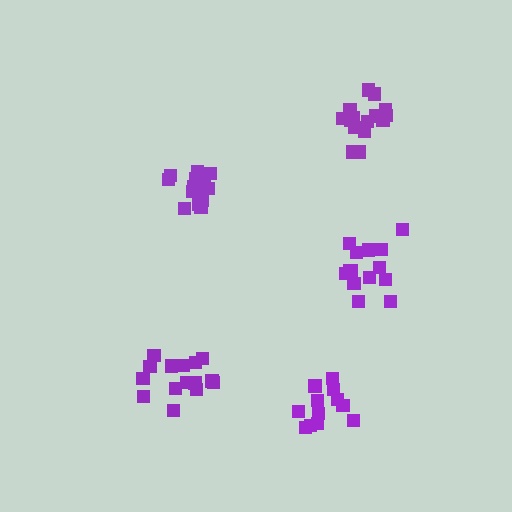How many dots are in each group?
Group 1: 17 dots, Group 2: 15 dots, Group 3: 16 dots, Group 4: 14 dots, Group 5: 12 dots (74 total).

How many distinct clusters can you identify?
There are 5 distinct clusters.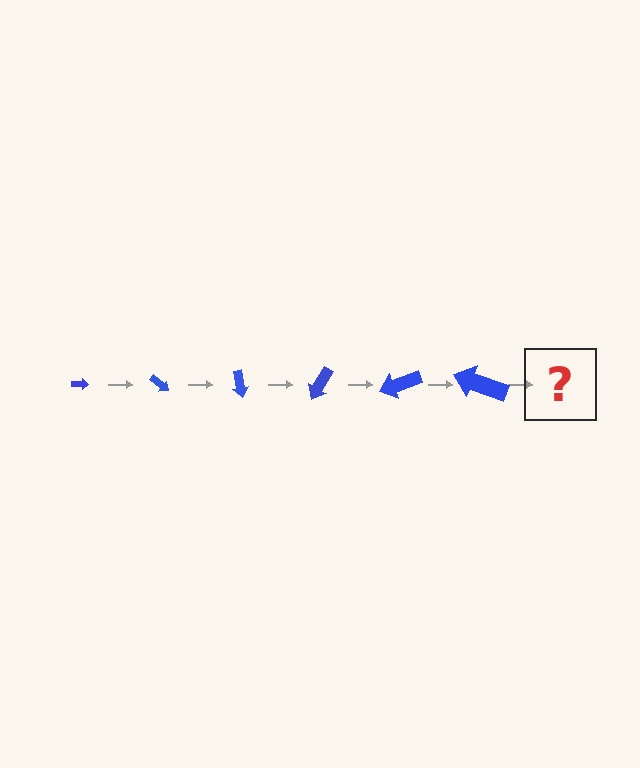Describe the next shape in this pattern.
It should be an arrow, larger than the previous one and rotated 240 degrees from the start.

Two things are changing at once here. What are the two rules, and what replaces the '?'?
The two rules are that the arrow grows larger each step and it rotates 40 degrees each step. The '?' should be an arrow, larger than the previous one and rotated 240 degrees from the start.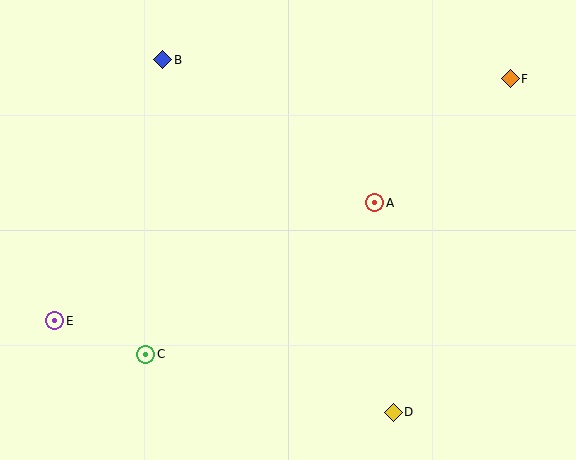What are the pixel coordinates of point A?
Point A is at (375, 203).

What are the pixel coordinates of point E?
Point E is at (55, 321).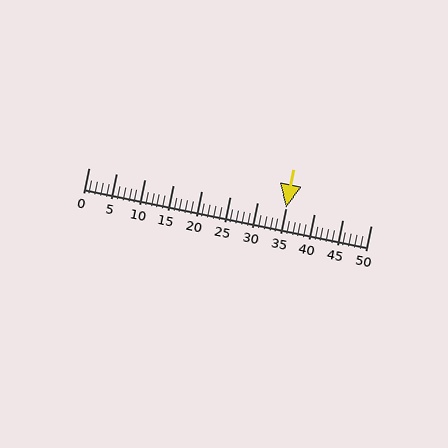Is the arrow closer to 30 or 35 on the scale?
The arrow is closer to 35.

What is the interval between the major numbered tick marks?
The major tick marks are spaced 5 units apart.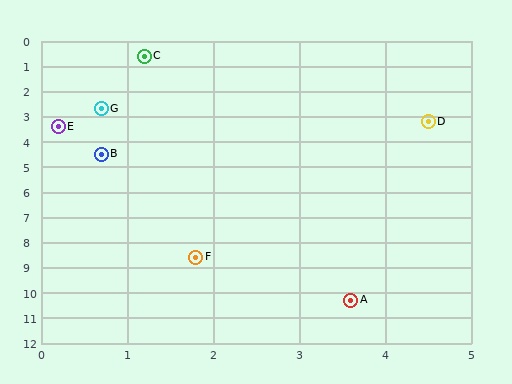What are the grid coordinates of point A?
Point A is at approximately (3.6, 10.3).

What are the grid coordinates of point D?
Point D is at approximately (4.5, 3.2).